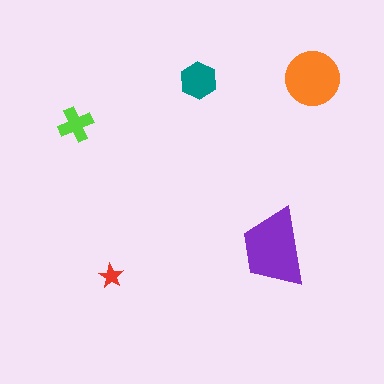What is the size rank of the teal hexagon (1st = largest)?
3rd.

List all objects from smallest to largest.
The red star, the lime cross, the teal hexagon, the orange circle, the purple trapezoid.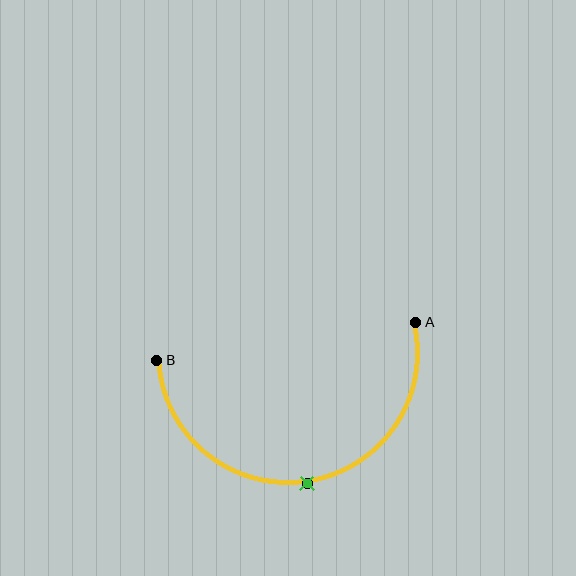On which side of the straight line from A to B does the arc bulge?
The arc bulges below the straight line connecting A and B.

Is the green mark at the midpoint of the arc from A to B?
Yes. The green mark lies on the arc at equal arc-length from both A and B — it is the arc midpoint.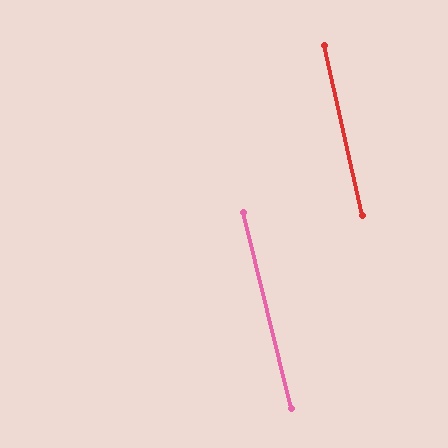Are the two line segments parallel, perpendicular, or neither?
Parallel — their directions differ by only 1.0°.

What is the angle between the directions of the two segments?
Approximately 1 degree.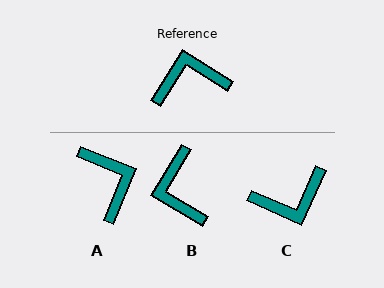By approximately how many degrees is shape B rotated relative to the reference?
Approximately 91 degrees counter-clockwise.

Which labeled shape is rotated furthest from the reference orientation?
C, about 172 degrees away.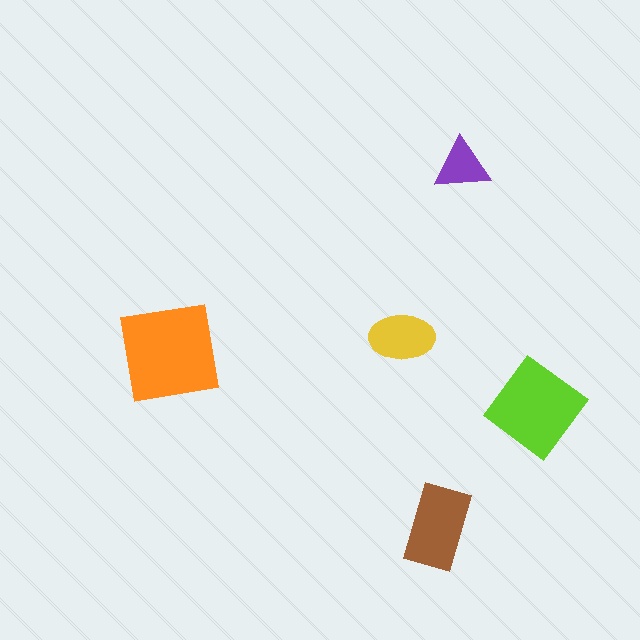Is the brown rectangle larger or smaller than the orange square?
Smaller.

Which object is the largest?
The orange square.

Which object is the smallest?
The purple triangle.